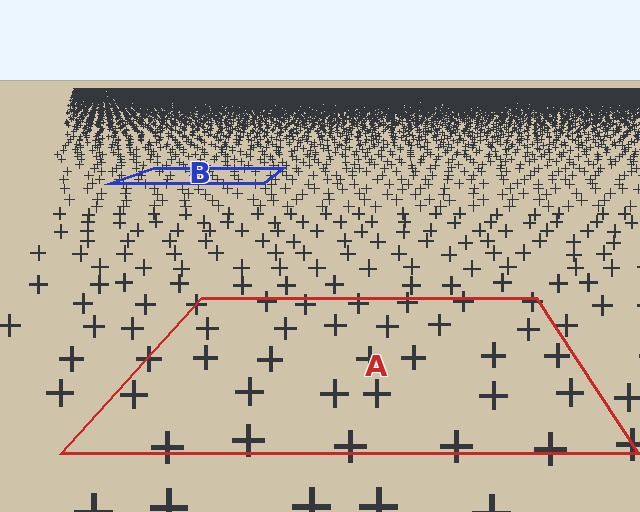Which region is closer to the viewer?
Region A is closer. The texture elements there are larger and more spread out.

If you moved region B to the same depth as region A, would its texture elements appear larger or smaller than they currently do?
They would appear larger. At a closer depth, the same texture elements are projected at a bigger on-screen size.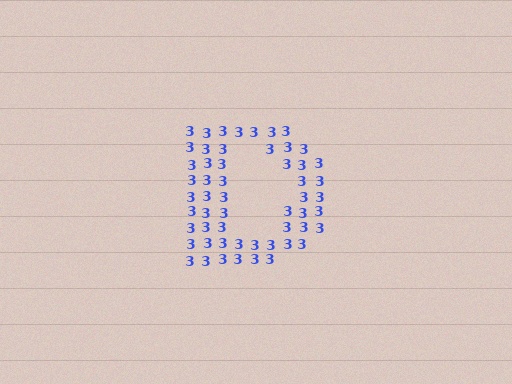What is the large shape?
The large shape is the letter D.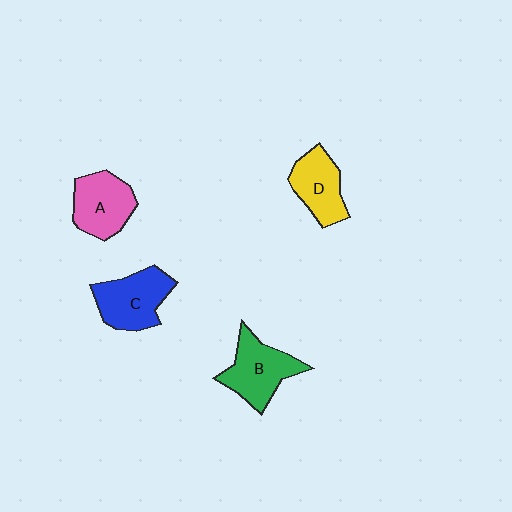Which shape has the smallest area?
Shape D (yellow).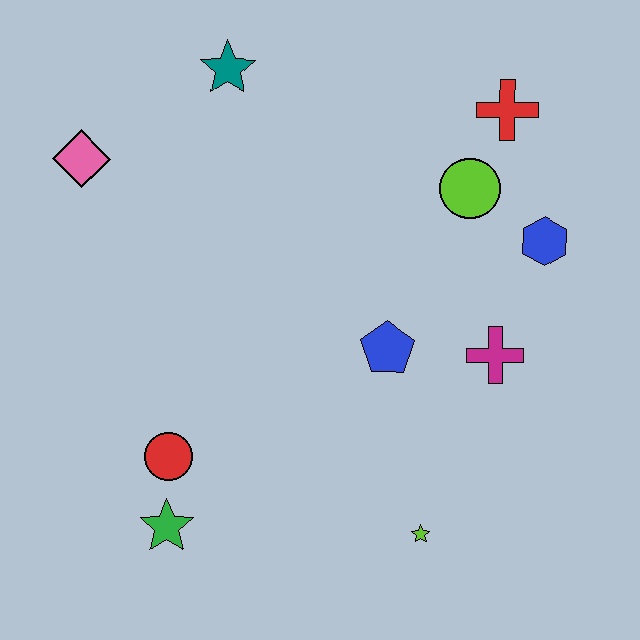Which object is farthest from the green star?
The red cross is farthest from the green star.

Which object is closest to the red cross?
The lime circle is closest to the red cross.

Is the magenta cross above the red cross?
No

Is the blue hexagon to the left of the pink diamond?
No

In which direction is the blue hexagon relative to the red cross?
The blue hexagon is below the red cross.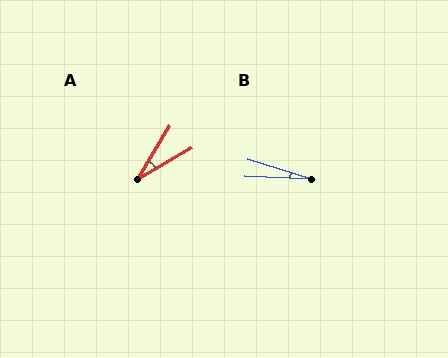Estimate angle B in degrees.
Approximately 15 degrees.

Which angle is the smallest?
B, at approximately 15 degrees.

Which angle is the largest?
A, at approximately 29 degrees.